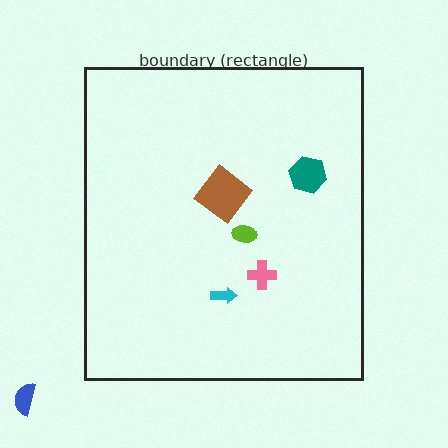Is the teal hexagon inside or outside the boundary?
Inside.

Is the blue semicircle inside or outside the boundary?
Outside.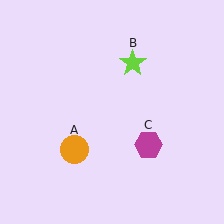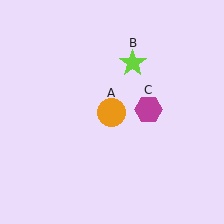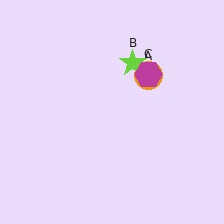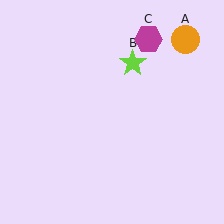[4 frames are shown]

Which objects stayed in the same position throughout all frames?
Lime star (object B) remained stationary.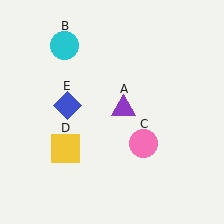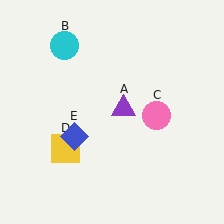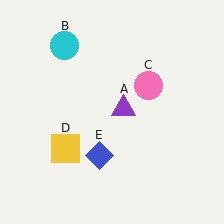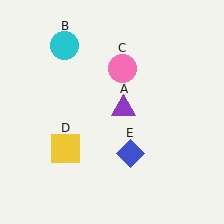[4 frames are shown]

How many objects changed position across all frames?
2 objects changed position: pink circle (object C), blue diamond (object E).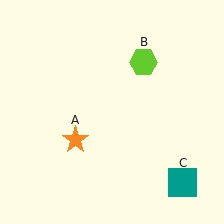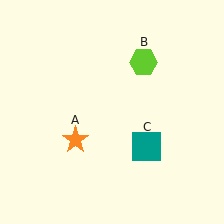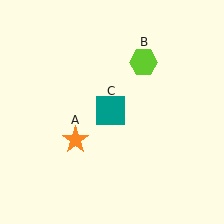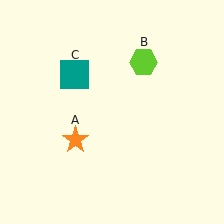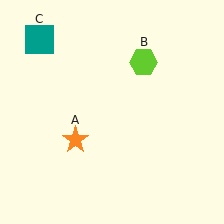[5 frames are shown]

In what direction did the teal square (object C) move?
The teal square (object C) moved up and to the left.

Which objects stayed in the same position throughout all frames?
Orange star (object A) and lime hexagon (object B) remained stationary.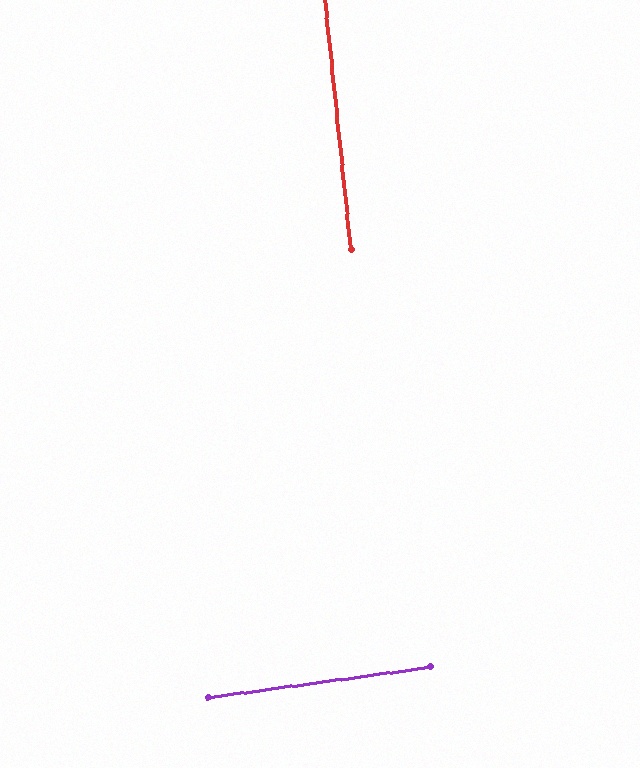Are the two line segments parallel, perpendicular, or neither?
Perpendicular — they meet at approximately 88°.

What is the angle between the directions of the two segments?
Approximately 88 degrees.